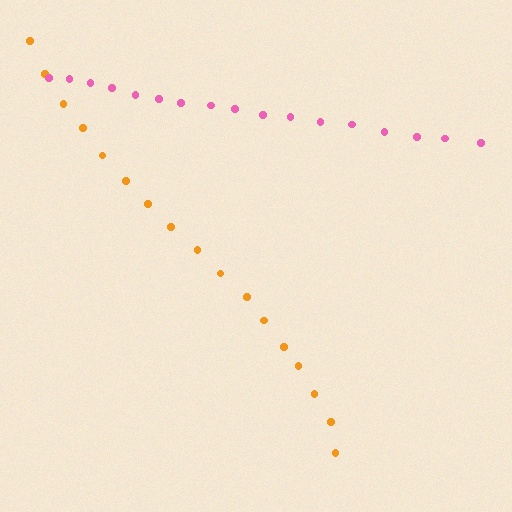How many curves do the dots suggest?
There are 2 distinct paths.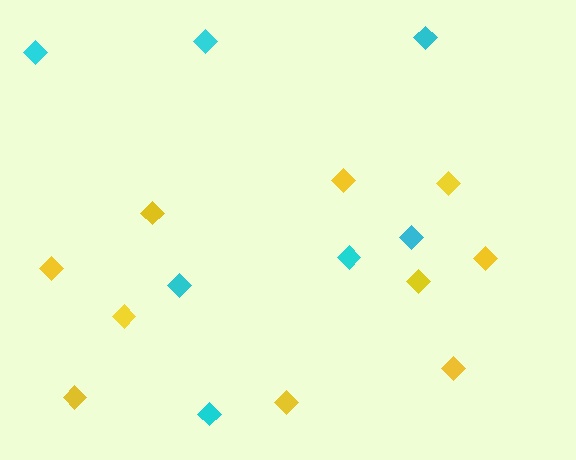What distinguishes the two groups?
There are 2 groups: one group of yellow diamonds (10) and one group of cyan diamonds (7).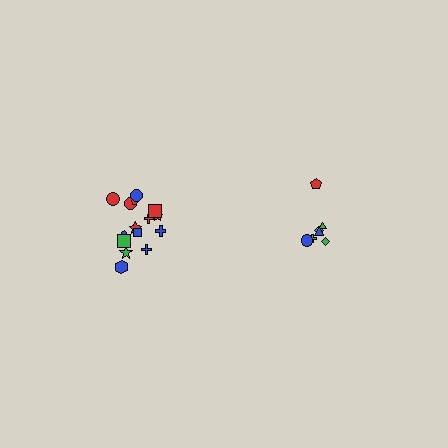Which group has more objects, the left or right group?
The left group.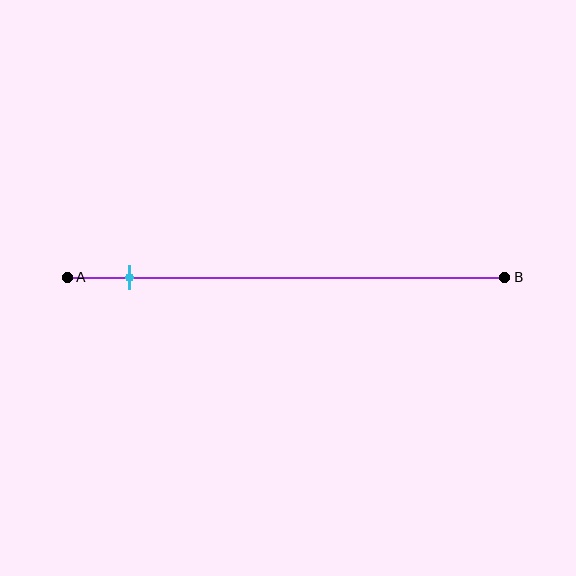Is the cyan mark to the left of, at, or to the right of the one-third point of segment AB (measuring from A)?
The cyan mark is to the left of the one-third point of segment AB.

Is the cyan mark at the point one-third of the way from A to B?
No, the mark is at about 15% from A, not at the 33% one-third point.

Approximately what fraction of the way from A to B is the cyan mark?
The cyan mark is approximately 15% of the way from A to B.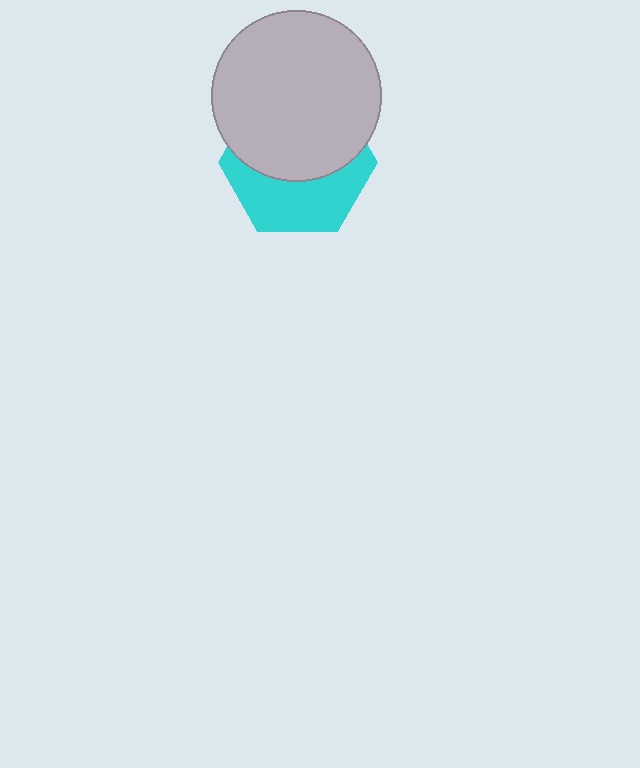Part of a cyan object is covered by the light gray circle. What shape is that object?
It is a hexagon.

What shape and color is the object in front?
The object in front is a light gray circle.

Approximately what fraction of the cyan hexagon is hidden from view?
Roughly 56% of the cyan hexagon is hidden behind the light gray circle.